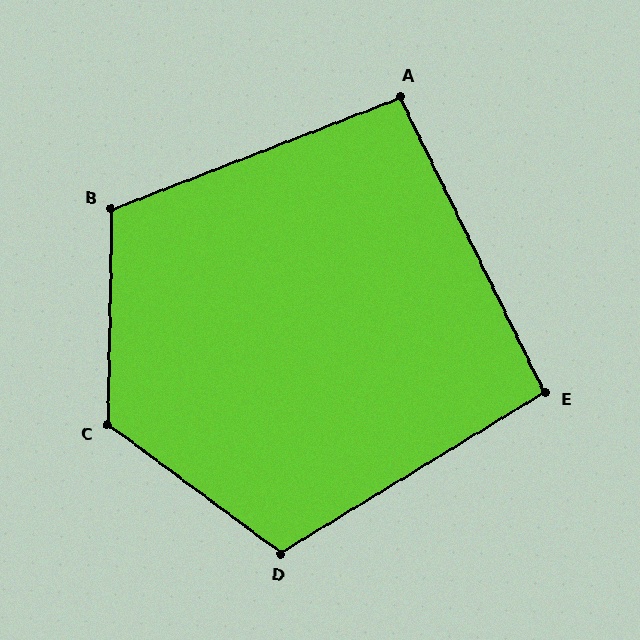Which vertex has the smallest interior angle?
A, at approximately 95 degrees.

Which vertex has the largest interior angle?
C, at approximately 126 degrees.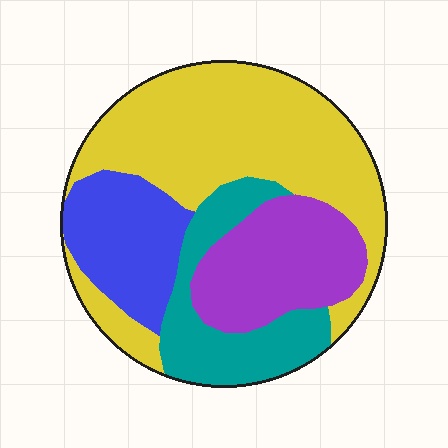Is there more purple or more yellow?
Yellow.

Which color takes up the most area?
Yellow, at roughly 45%.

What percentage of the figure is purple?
Purple takes up between a sixth and a third of the figure.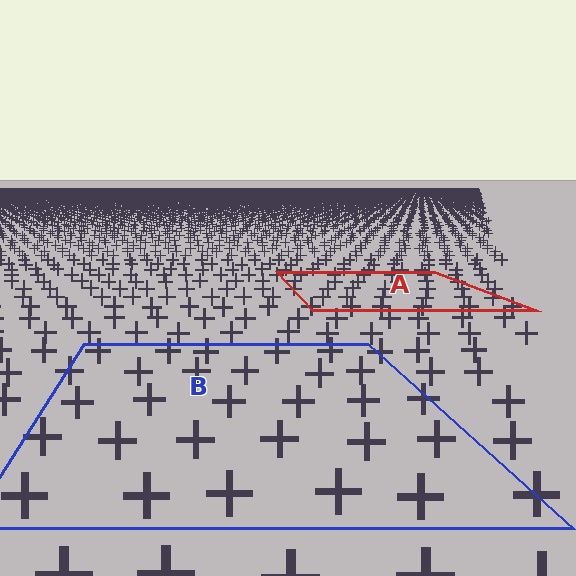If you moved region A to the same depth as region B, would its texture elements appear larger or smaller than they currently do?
They would appear larger. At a closer depth, the same texture elements are projected at a bigger on-screen size.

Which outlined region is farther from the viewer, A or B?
Region A is farther from the viewer — the texture elements inside it appear smaller and more densely packed.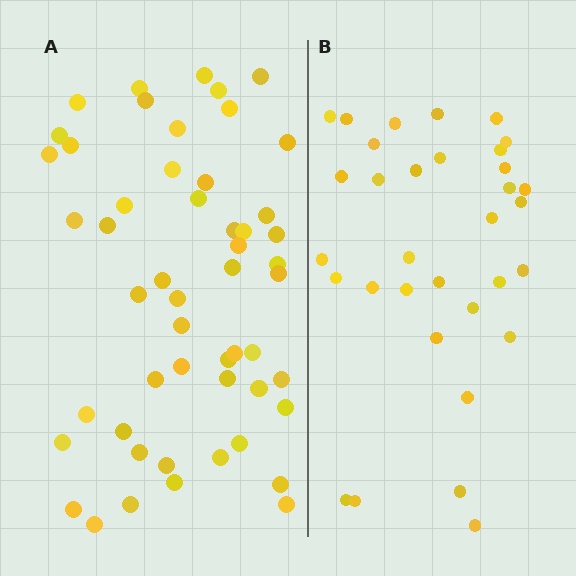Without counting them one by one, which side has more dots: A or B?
Region A (the left region) has more dots.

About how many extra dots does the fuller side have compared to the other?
Region A has approximately 20 more dots than region B.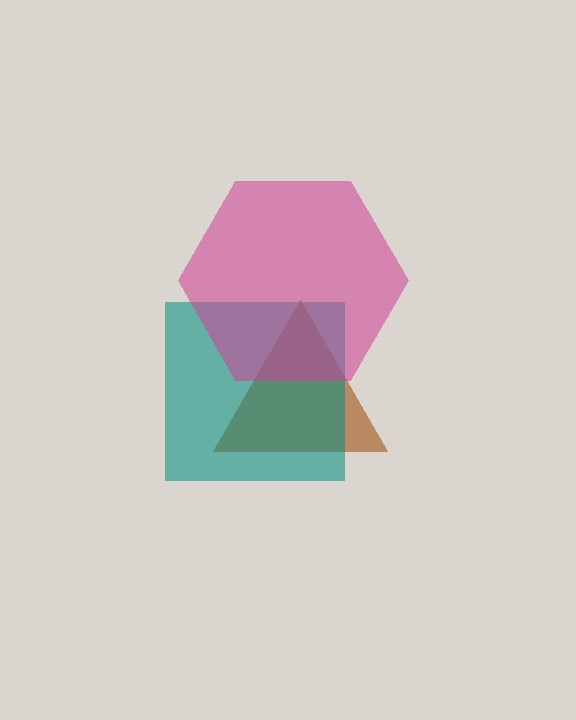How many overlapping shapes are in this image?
There are 3 overlapping shapes in the image.